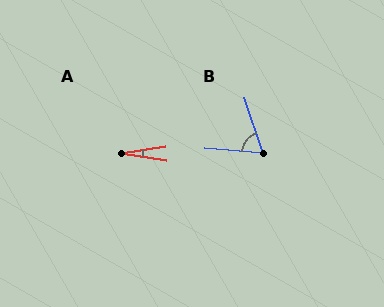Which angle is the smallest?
A, at approximately 17 degrees.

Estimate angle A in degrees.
Approximately 17 degrees.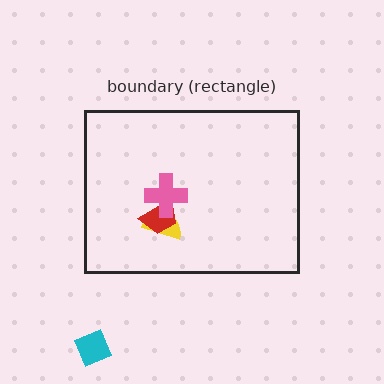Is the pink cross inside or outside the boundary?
Inside.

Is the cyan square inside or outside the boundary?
Outside.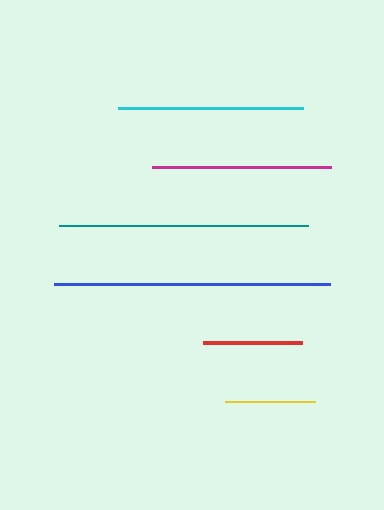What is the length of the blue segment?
The blue segment is approximately 276 pixels long.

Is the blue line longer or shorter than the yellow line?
The blue line is longer than the yellow line.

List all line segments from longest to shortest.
From longest to shortest: blue, teal, cyan, magenta, red, yellow.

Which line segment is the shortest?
The yellow line is the shortest at approximately 90 pixels.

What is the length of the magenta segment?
The magenta segment is approximately 180 pixels long.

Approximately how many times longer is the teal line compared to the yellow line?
The teal line is approximately 2.8 times the length of the yellow line.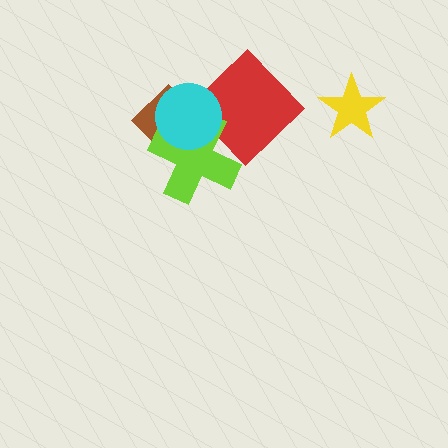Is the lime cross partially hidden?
Yes, it is partially covered by another shape.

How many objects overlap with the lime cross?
3 objects overlap with the lime cross.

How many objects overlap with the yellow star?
0 objects overlap with the yellow star.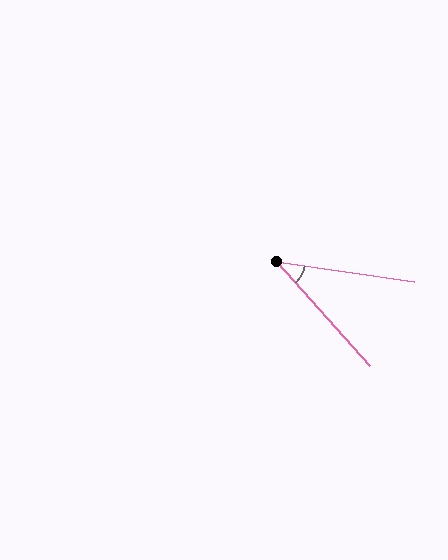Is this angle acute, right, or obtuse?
It is acute.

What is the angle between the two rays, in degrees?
Approximately 40 degrees.